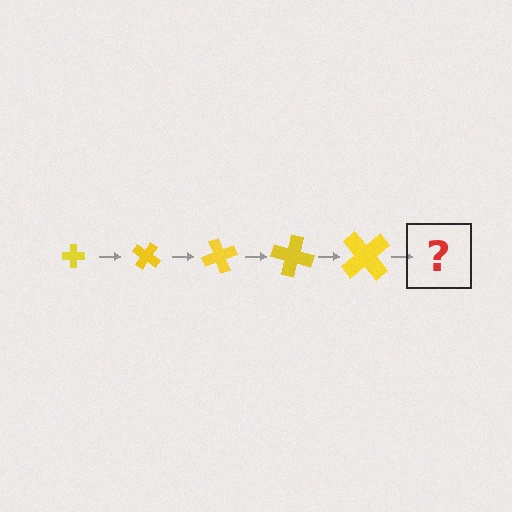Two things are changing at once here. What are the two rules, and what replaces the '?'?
The two rules are that the cross grows larger each step and it rotates 35 degrees each step. The '?' should be a cross, larger than the previous one and rotated 175 degrees from the start.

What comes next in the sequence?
The next element should be a cross, larger than the previous one and rotated 175 degrees from the start.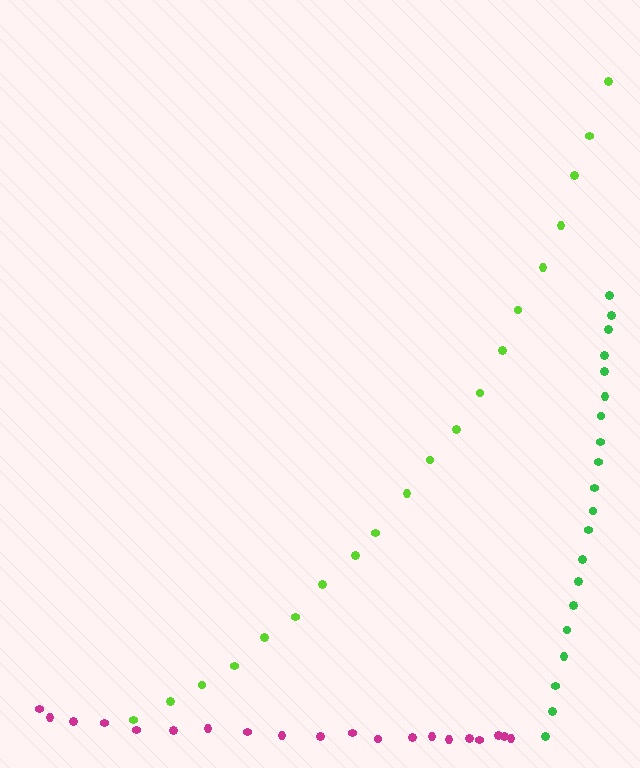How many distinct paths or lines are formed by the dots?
There are 3 distinct paths.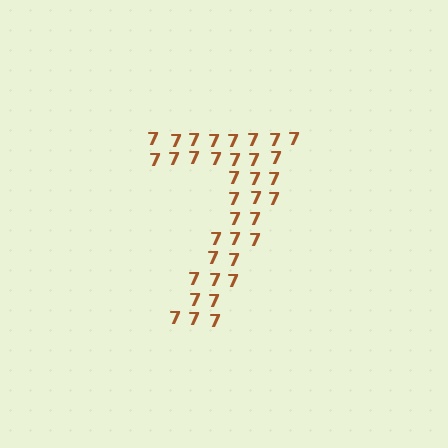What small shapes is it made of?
It is made of small digit 7's.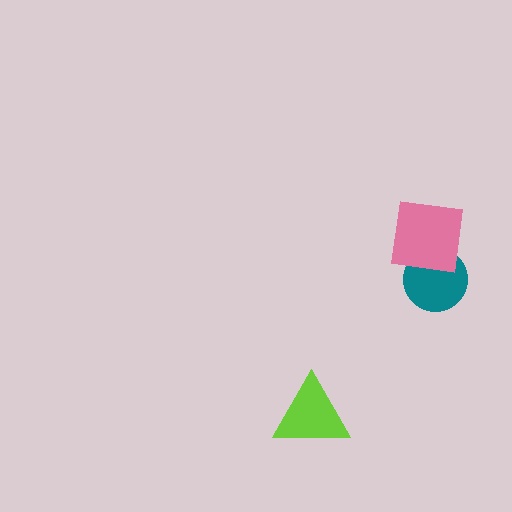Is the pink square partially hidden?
No, no other shape covers it.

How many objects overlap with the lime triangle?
0 objects overlap with the lime triangle.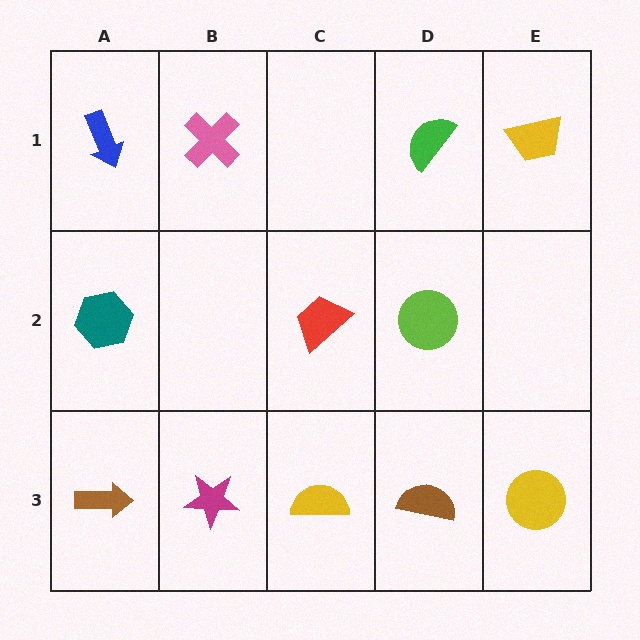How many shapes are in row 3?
5 shapes.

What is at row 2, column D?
A lime circle.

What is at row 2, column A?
A teal hexagon.